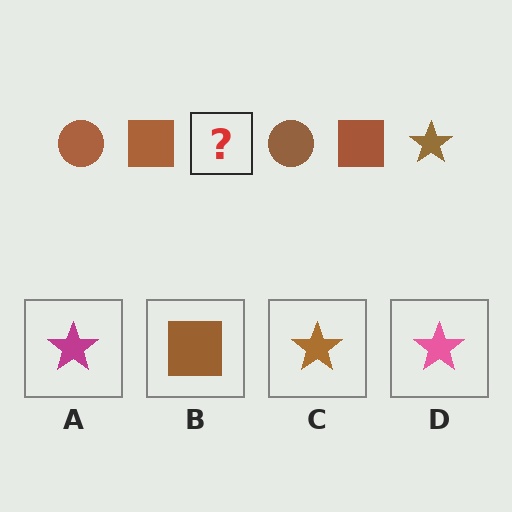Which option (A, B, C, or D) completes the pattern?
C.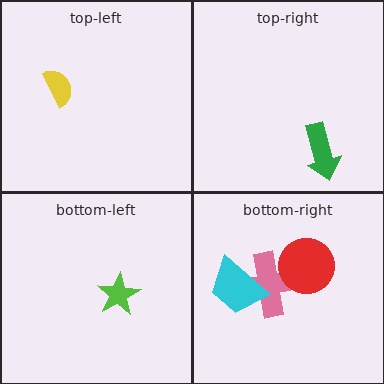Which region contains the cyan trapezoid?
The bottom-right region.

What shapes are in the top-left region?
The yellow semicircle.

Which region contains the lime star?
The bottom-left region.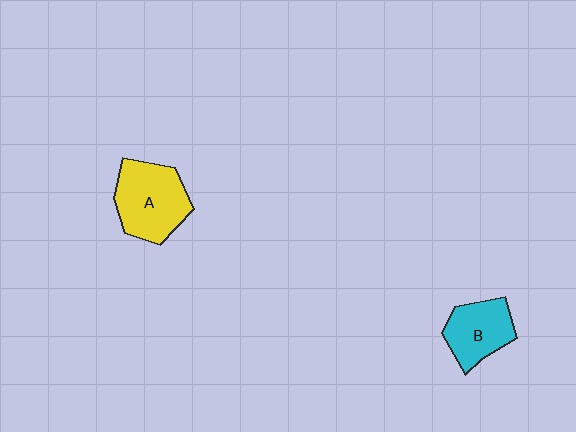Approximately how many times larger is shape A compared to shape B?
Approximately 1.4 times.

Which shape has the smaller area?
Shape B (cyan).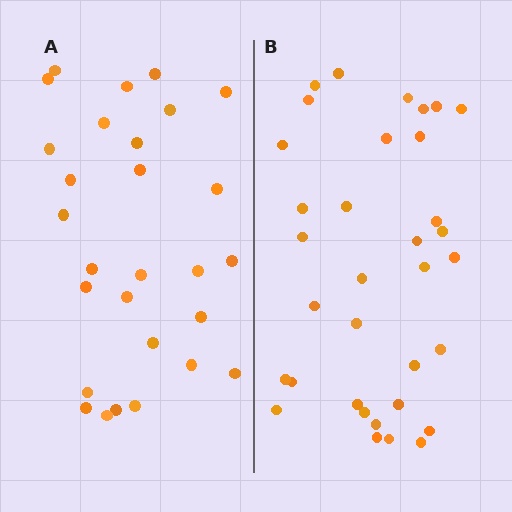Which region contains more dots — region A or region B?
Region B (the right region) has more dots.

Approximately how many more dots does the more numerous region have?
Region B has about 6 more dots than region A.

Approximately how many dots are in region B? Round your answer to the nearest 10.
About 30 dots. (The exact count is 34, which rounds to 30.)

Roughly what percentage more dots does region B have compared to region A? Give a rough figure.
About 20% more.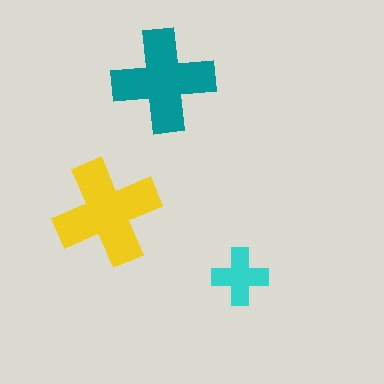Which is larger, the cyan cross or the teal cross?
The teal one.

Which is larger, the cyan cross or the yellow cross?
The yellow one.